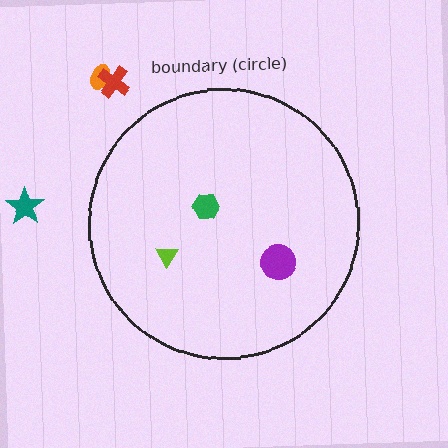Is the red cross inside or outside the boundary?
Outside.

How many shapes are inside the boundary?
3 inside, 3 outside.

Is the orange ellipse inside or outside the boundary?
Outside.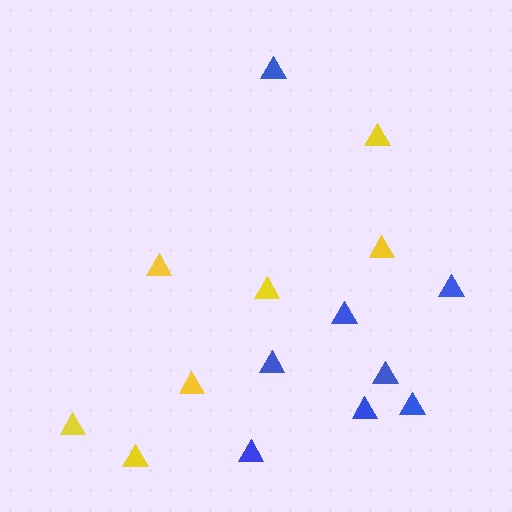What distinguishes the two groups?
There are 2 groups: one group of blue triangles (8) and one group of yellow triangles (7).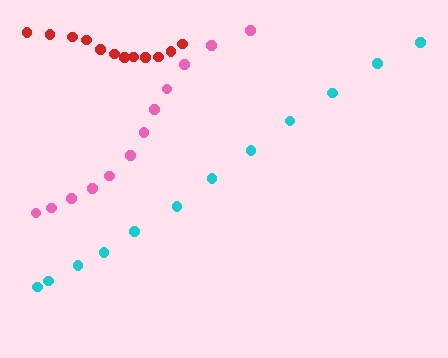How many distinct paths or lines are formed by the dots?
There are 3 distinct paths.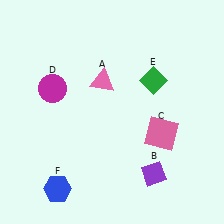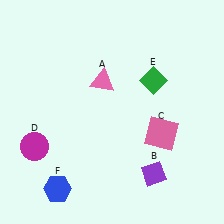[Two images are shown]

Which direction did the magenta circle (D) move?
The magenta circle (D) moved down.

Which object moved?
The magenta circle (D) moved down.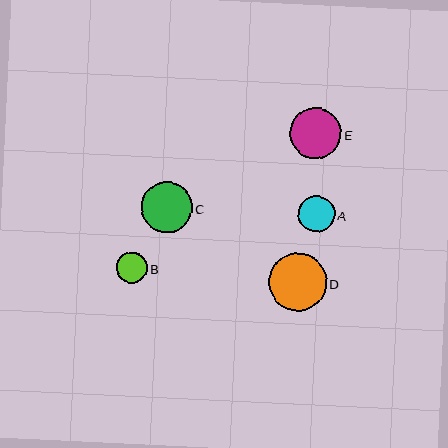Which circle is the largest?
Circle D is the largest with a size of approximately 58 pixels.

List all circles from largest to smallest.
From largest to smallest: D, E, C, A, B.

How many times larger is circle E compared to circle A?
Circle E is approximately 1.4 times the size of circle A.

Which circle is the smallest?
Circle B is the smallest with a size of approximately 31 pixels.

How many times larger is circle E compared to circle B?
Circle E is approximately 1.6 times the size of circle B.